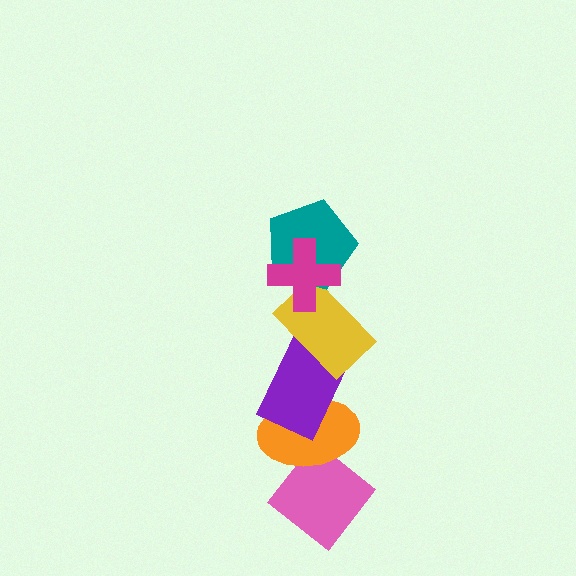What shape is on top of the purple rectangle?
The yellow rectangle is on top of the purple rectangle.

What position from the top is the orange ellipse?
The orange ellipse is 5th from the top.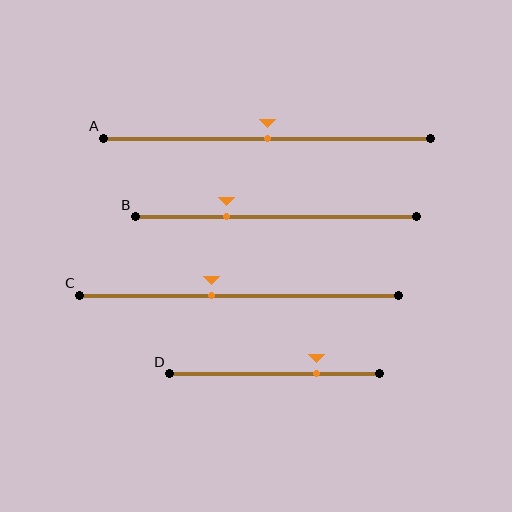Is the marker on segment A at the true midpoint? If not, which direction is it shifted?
Yes, the marker on segment A is at the true midpoint.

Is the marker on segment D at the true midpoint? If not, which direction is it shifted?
No, the marker on segment D is shifted to the right by about 20% of the segment length.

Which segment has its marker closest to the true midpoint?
Segment A has its marker closest to the true midpoint.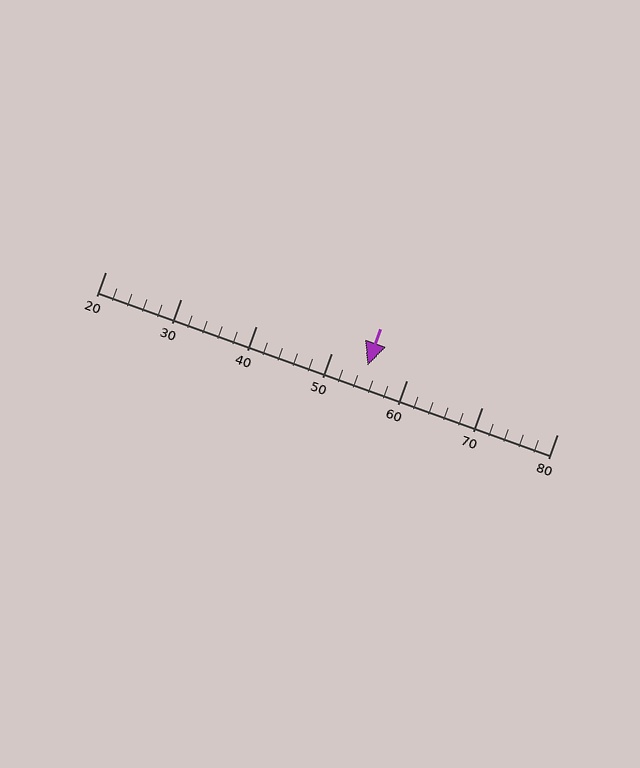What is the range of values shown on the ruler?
The ruler shows values from 20 to 80.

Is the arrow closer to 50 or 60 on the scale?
The arrow is closer to 50.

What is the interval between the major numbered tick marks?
The major tick marks are spaced 10 units apart.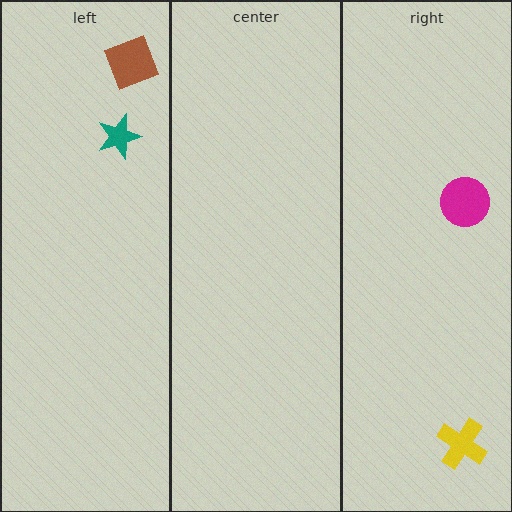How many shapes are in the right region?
2.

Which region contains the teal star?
The left region.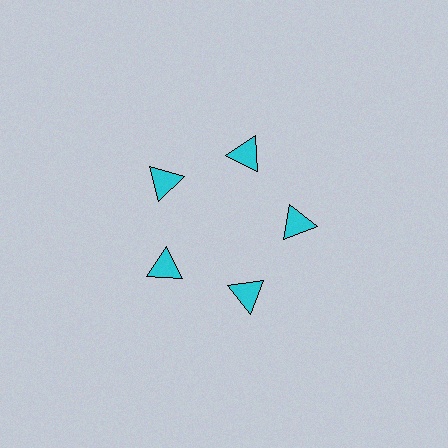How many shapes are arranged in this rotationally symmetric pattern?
There are 5 shapes, arranged in 5 groups of 1.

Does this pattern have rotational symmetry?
Yes, this pattern has 5-fold rotational symmetry. It looks the same after rotating 72 degrees around the center.